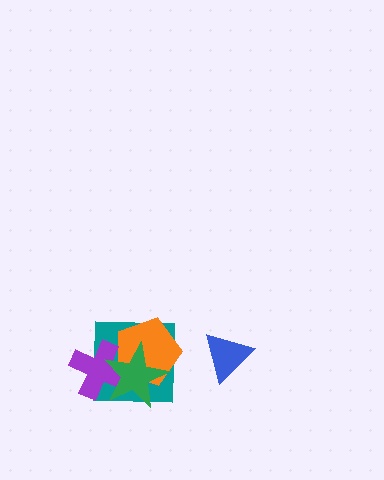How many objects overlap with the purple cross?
3 objects overlap with the purple cross.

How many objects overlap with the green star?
3 objects overlap with the green star.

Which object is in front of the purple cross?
The green star is in front of the purple cross.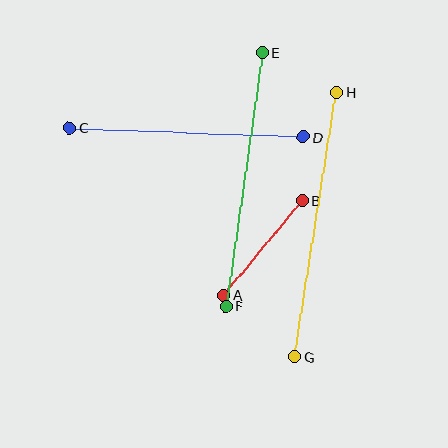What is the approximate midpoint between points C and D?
The midpoint is at approximately (186, 132) pixels.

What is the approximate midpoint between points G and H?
The midpoint is at approximately (316, 225) pixels.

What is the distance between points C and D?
The distance is approximately 234 pixels.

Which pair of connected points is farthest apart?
Points G and H are farthest apart.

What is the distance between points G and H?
The distance is approximately 268 pixels.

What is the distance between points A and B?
The distance is approximately 123 pixels.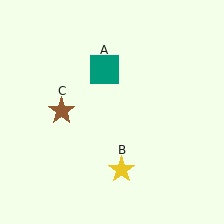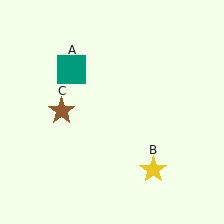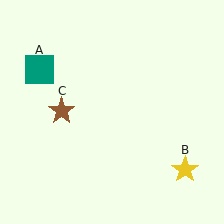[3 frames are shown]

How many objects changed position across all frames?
2 objects changed position: teal square (object A), yellow star (object B).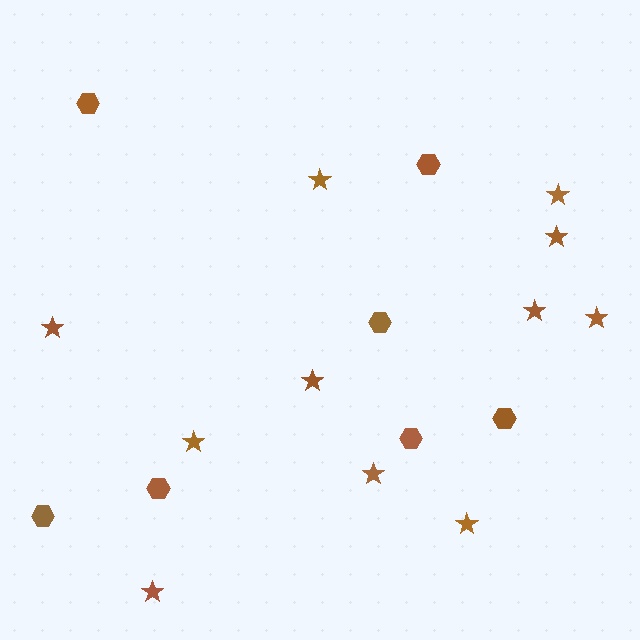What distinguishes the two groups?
There are 2 groups: one group of stars (11) and one group of hexagons (7).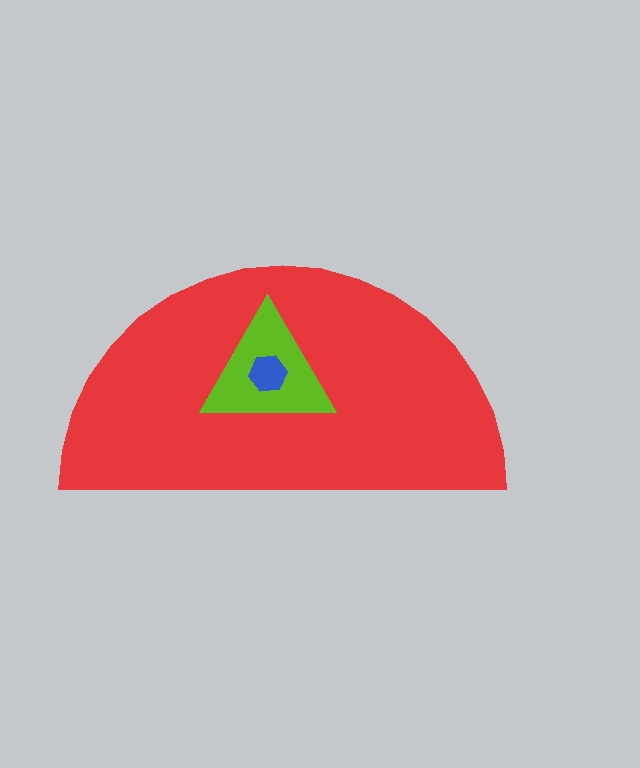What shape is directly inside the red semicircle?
The lime triangle.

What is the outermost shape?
The red semicircle.